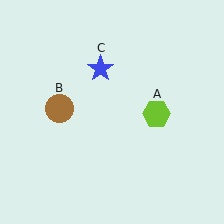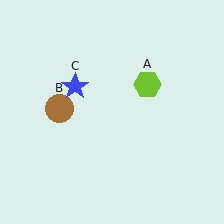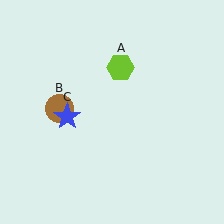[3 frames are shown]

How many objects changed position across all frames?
2 objects changed position: lime hexagon (object A), blue star (object C).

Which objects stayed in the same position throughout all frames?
Brown circle (object B) remained stationary.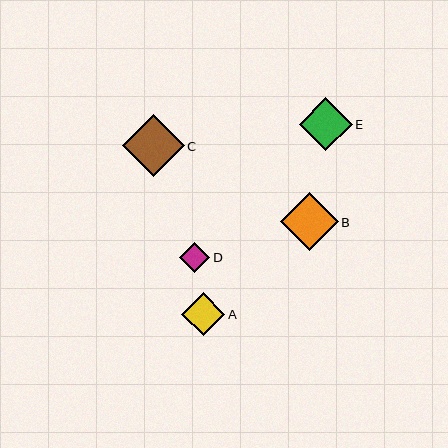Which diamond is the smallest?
Diamond D is the smallest with a size of approximately 31 pixels.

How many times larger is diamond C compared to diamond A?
Diamond C is approximately 1.4 times the size of diamond A.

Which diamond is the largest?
Diamond C is the largest with a size of approximately 62 pixels.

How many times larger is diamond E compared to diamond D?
Diamond E is approximately 1.7 times the size of diamond D.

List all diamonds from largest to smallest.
From largest to smallest: C, B, E, A, D.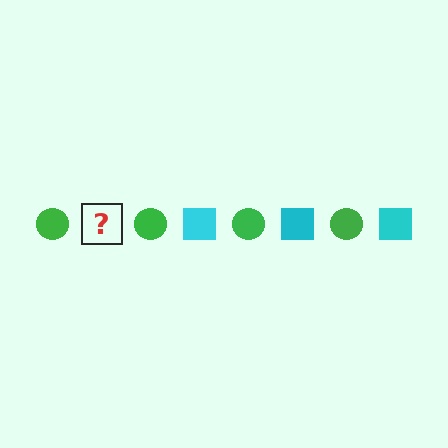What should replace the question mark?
The question mark should be replaced with a cyan square.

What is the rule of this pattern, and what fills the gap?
The rule is that the pattern alternates between green circle and cyan square. The gap should be filled with a cyan square.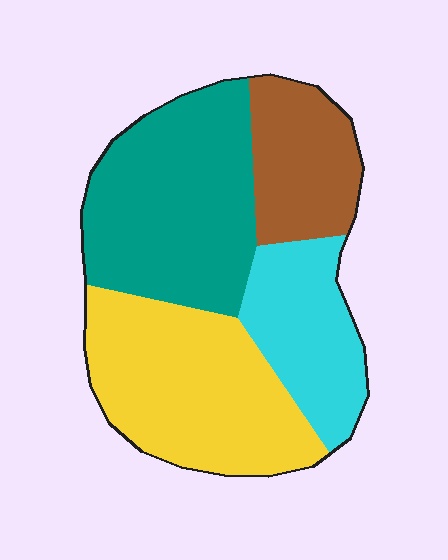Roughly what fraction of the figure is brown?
Brown takes up less than a quarter of the figure.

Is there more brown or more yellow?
Yellow.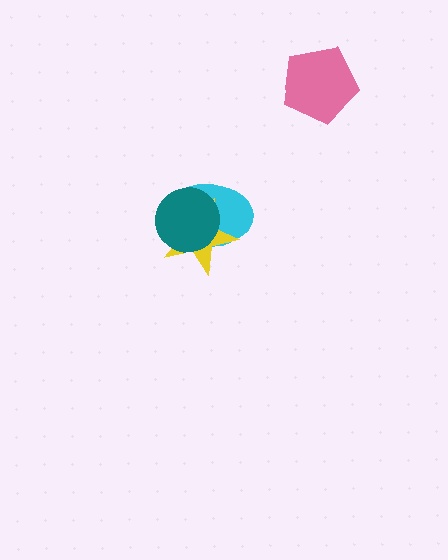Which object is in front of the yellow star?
The teal circle is in front of the yellow star.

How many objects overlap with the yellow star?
2 objects overlap with the yellow star.